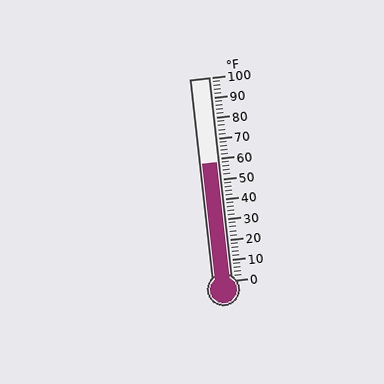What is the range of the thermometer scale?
The thermometer scale ranges from 0°F to 100°F.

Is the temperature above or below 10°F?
The temperature is above 10°F.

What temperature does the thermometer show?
The thermometer shows approximately 58°F.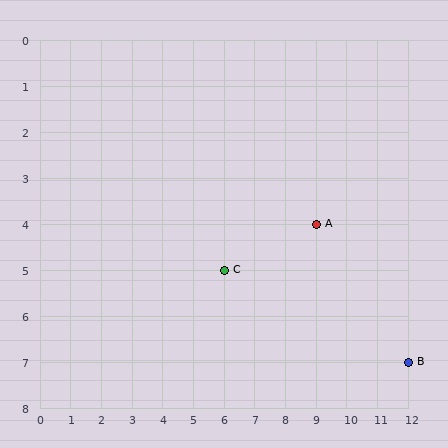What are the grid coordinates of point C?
Point C is at grid coordinates (6, 5).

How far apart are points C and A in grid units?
Points C and A are 3 columns and 1 row apart (about 3.2 grid units diagonally).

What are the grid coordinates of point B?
Point B is at grid coordinates (12, 7).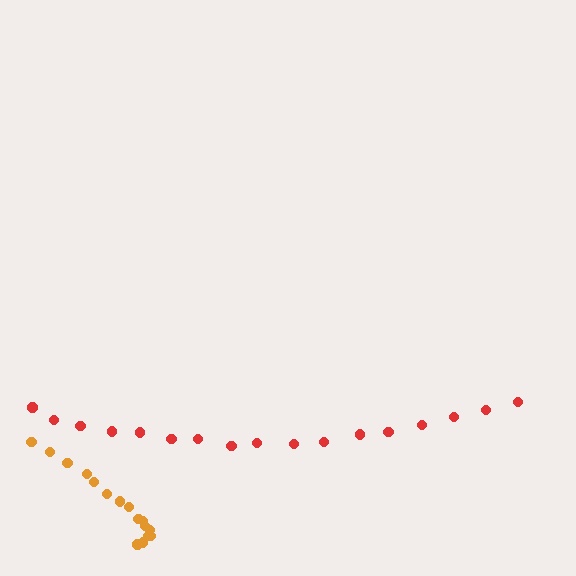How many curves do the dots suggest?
There are 2 distinct paths.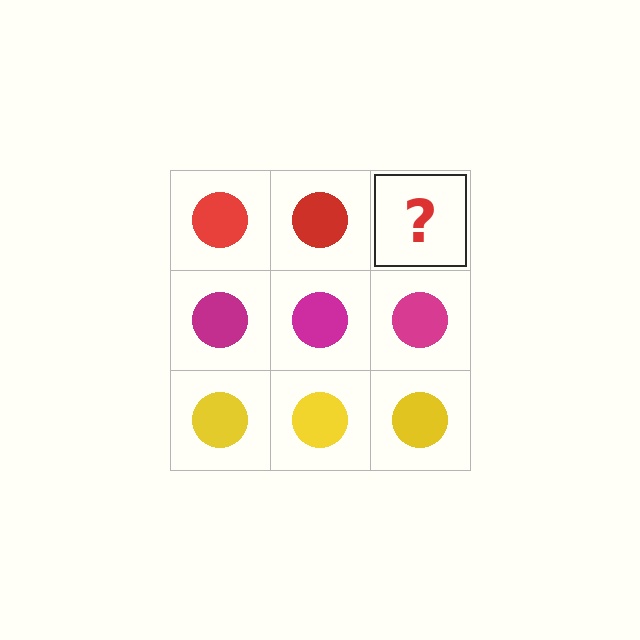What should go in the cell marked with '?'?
The missing cell should contain a red circle.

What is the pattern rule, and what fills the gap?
The rule is that each row has a consistent color. The gap should be filled with a red circle.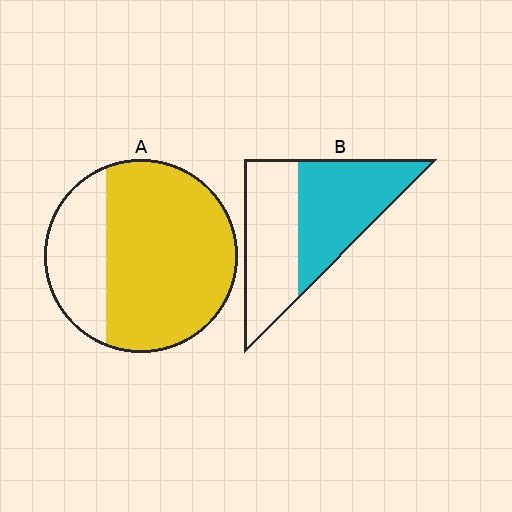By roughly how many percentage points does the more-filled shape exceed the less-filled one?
By roughly 20 percentage points (A over B).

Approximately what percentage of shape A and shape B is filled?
A is approximately 70% and B is approximately 50%.